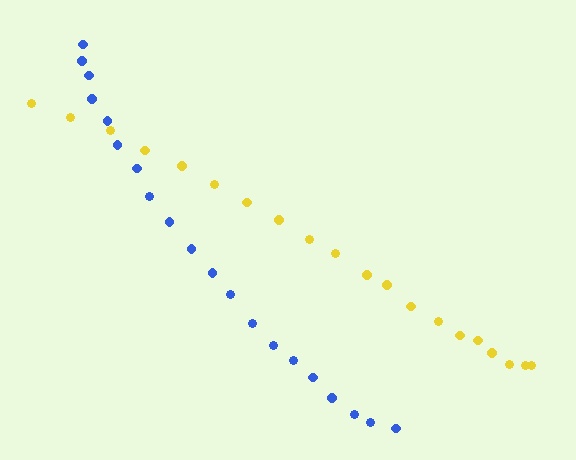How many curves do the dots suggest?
There are 2 distinct paths.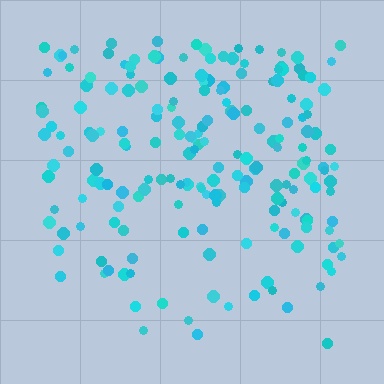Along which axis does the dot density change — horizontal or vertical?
Vertical.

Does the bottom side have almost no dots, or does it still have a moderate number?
Still a moderate number, just noticeably fewer than the top.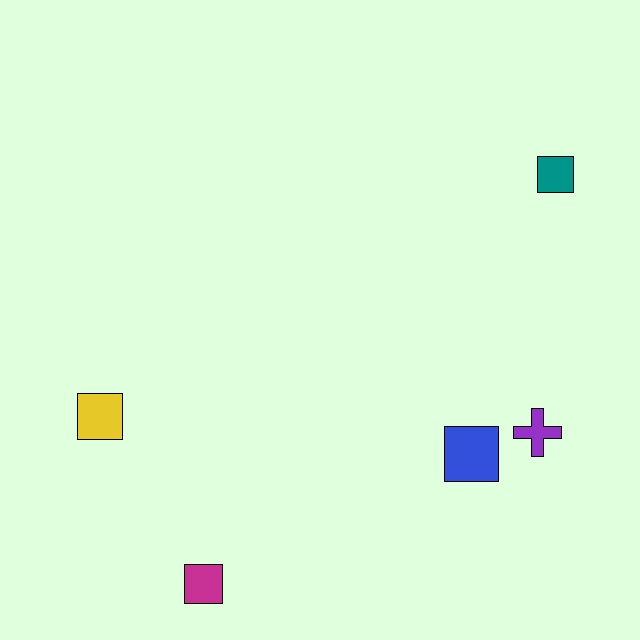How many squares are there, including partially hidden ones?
There are 4 squares.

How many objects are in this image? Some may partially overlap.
There are 5 objects.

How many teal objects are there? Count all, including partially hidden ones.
There is 1 teal object.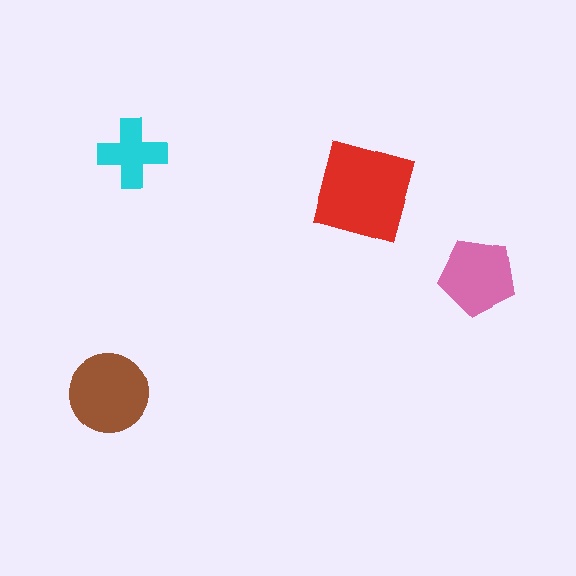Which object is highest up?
The cyan cross is topmost.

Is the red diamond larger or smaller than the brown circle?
Larger.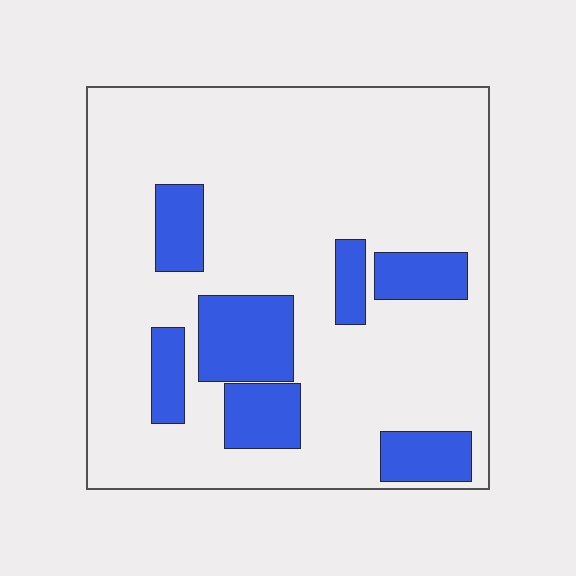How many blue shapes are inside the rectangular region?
7.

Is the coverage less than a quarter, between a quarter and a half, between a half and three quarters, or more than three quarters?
Less than a quarter.